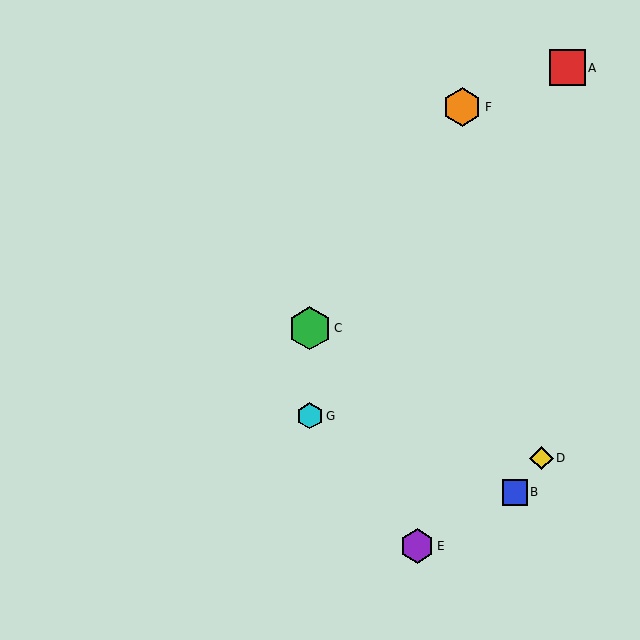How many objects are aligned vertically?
2 objects (C, G) are aligned vertically.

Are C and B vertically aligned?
No, C is at x≈310 and B is at x≈515.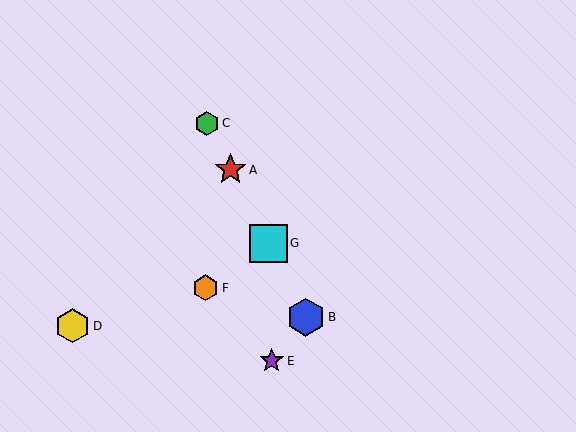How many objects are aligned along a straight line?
4 objects (A, B, C, G) are aligned along a straight line.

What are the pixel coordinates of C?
Object C is at (207, 123).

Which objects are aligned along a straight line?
Objects A, B, C, G are aligned along a straight line.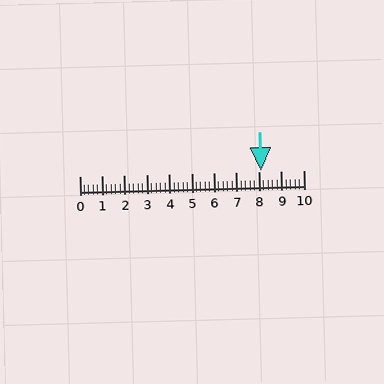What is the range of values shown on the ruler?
The ruler shows values from 0 to 10.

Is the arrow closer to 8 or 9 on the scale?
The arrow is closer to 8.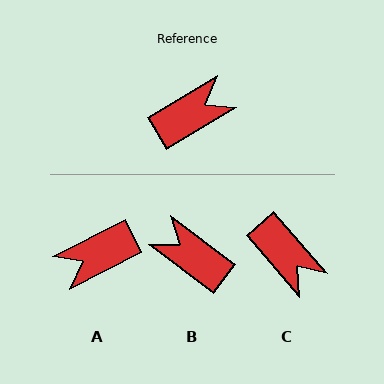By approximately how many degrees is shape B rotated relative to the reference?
Approximately 111 degrees counter-clockwise.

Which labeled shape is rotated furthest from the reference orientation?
A, about 176 degrees away.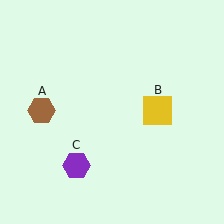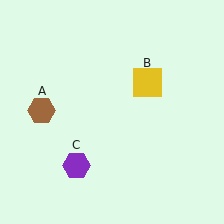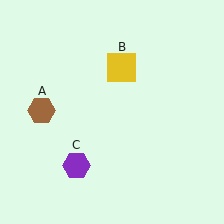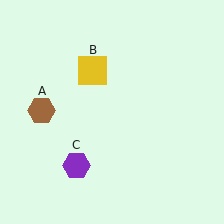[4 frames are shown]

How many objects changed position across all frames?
1 object changed position: yellow square (object B).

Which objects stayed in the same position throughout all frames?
Brown hexagon (object A) and purple hexagon (object C) remained stationary.